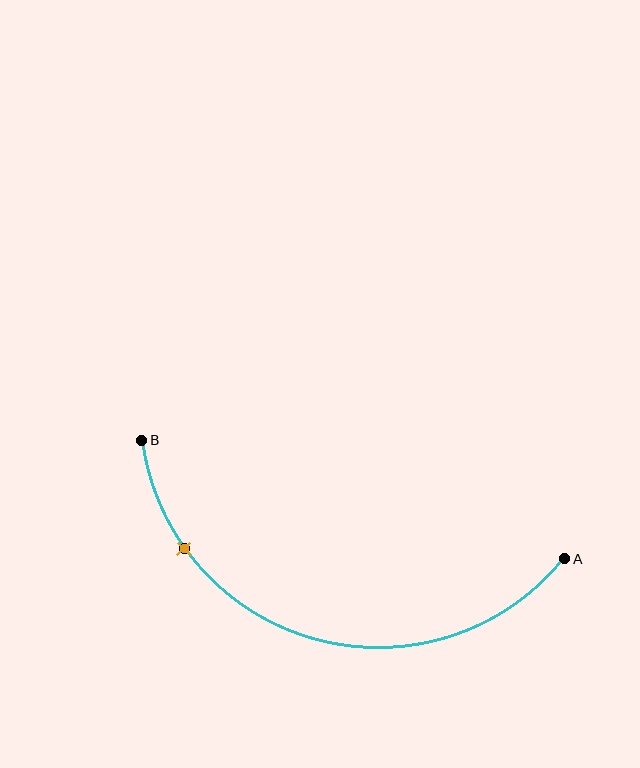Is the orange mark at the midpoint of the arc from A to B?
No. The orange mark lies on the arc but is closer to endpoint B. The arc midpoint would be at the point on the curve equidistant along the arc from both A and B.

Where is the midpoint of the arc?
The arc midpoint is the point on the curve farthest from the straight line joining A and B. It sits below that line.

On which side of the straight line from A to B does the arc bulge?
The arc bulges below the straight line connecting A and B.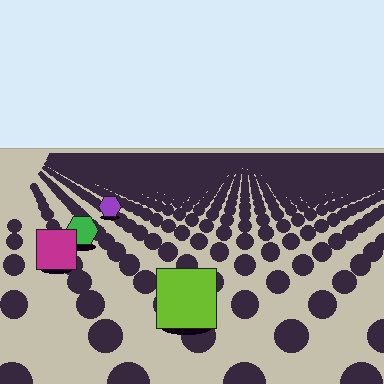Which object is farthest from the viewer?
The purple hexagon is farthest from the viewer. It appears smaller and the ground texture around it is denser.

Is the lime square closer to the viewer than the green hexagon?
Yes. The lime square is closer — you can tell from the texture gradient: the ground texture is coarser near it.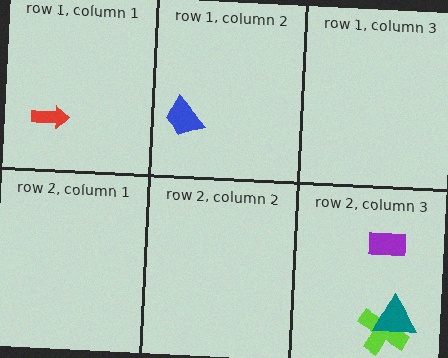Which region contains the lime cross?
The row 2, column 3 region.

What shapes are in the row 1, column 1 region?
The red arrow.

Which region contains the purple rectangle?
The row 2, column 3 region.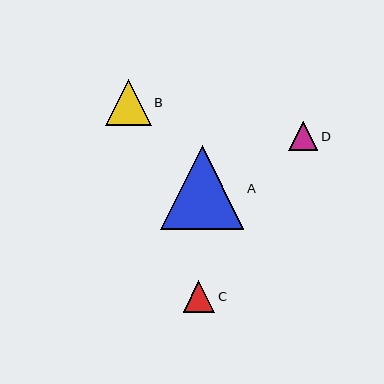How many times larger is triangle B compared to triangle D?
Triangle B is approximately 1.6 times the size of triangle D.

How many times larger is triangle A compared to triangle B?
Triangle A is approximately 1.8 times the size of triangle B.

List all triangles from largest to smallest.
From largest to smallest: A, B, C, D.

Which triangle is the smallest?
Triangle D is the smallest with a size of approximately 29 pixels.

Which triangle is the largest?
Triangle A is the largest with a size of approximately 84 pixels.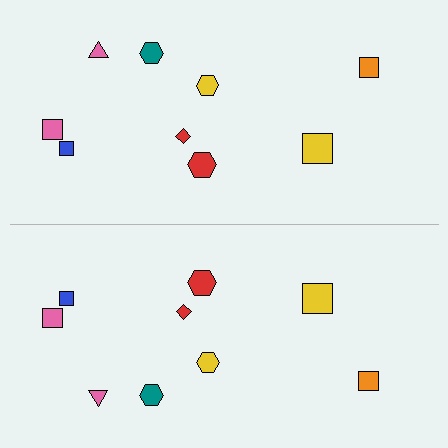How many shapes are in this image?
There are 18 shapes in this image.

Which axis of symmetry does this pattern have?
The pattern has a horizontal axis of symmetry running through the center of the image.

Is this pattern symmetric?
Yes, this pattern has bilateral (reflection) symmetry.